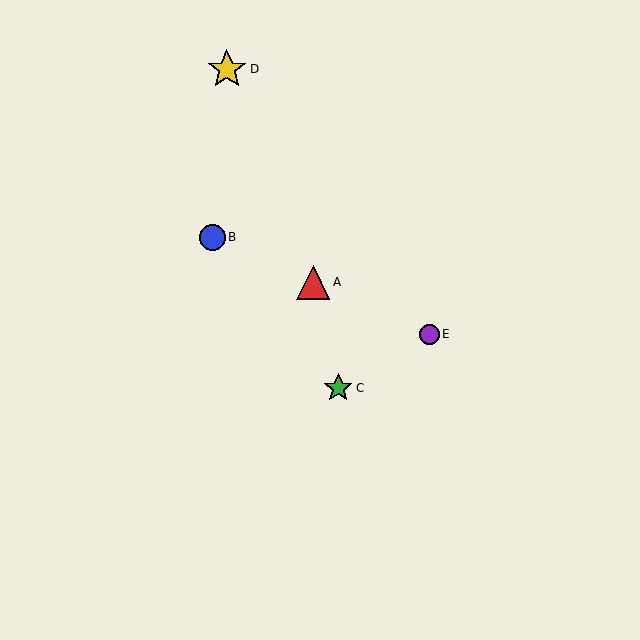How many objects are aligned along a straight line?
3 objects (A, B, E) are aligned along a straight line.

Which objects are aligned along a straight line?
Objects A, B, E are aligned along a straight line.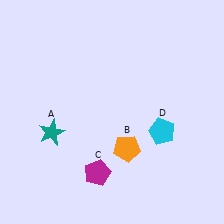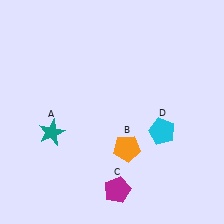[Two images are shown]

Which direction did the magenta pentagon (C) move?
The magenta pentagon (C) moved right.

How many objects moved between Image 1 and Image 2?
1 object moved between the two images.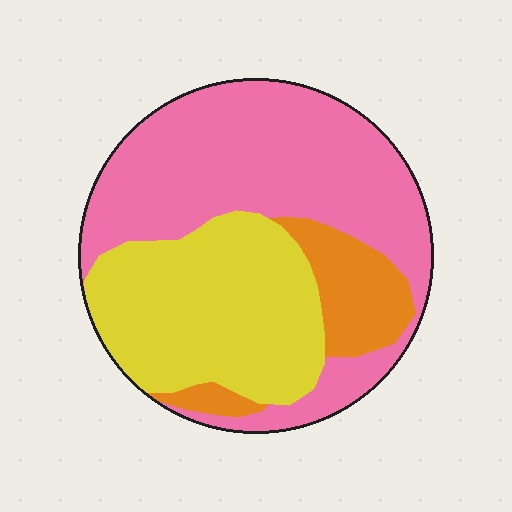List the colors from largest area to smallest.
From largest to smallest: pink, yellow, orange.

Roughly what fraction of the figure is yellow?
Yellow takes up about three eighths (3/8) of the figure.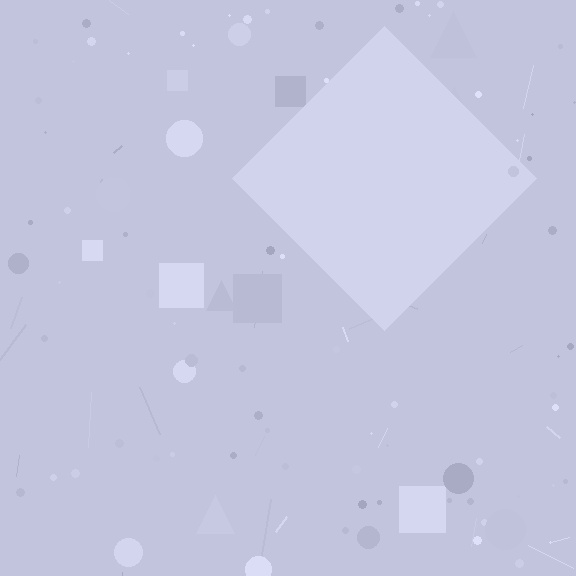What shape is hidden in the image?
A diamond is hidden in the image.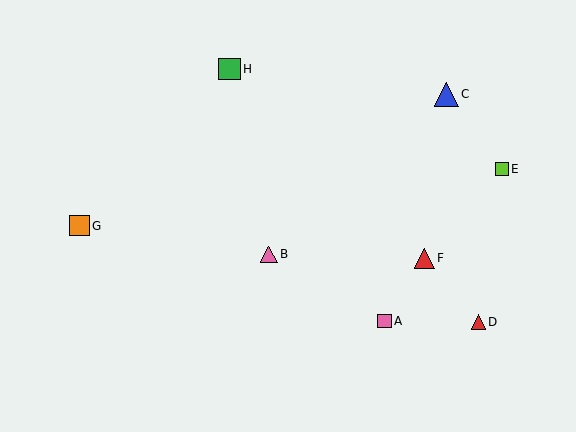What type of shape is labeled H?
Shape H is a green square.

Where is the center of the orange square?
The center of the orange square is at (80, 226).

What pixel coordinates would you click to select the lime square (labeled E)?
Click at (502, 169) to select the lime square E.